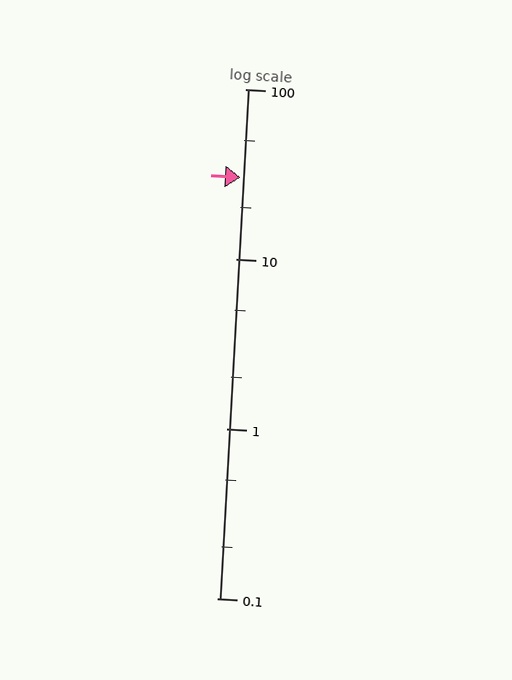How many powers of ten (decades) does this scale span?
The scale spans 3 decades, from 0.1 to 100.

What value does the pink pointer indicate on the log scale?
The pointer indicates approximately 30.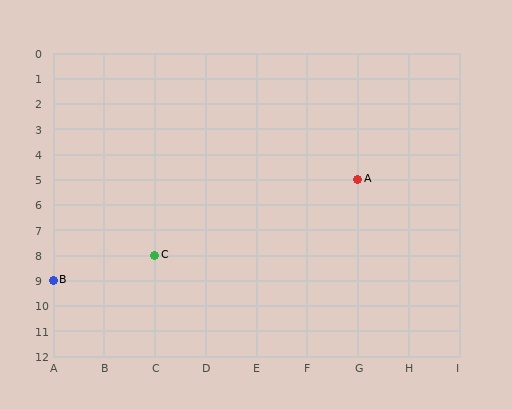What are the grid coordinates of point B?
Point B is at grid coordinates (A, 9).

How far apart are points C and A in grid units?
Points C and A are 4 columns and 3 rows apart (about 5.0 grid units diagonally).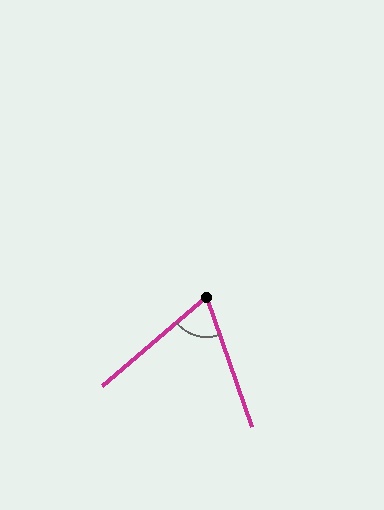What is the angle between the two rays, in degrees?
Approximately 69 degrees.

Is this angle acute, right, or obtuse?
It is acute.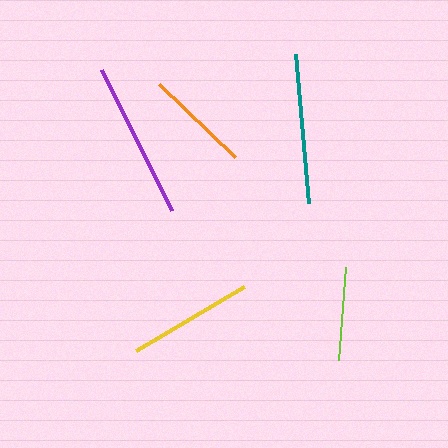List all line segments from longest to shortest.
From longest to shortest: purple, teal, yellow, orange, lime.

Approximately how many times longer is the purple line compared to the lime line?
The purple line is approximately 1.7 times the length of the lime line.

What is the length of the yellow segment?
The yellow segment is approximately 125 pixels long.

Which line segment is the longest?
The purple line is the longest at approximately 158 pixels.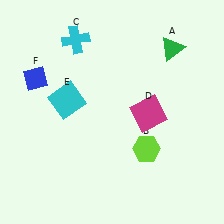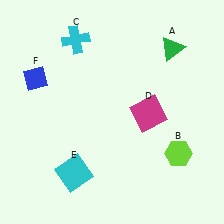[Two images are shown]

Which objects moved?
The objects that moved are: the lime hexagon (B), the cyan square (E).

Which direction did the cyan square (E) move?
The cyan square (E) moved down.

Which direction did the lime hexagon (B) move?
The lime hexagon (B) moved right.